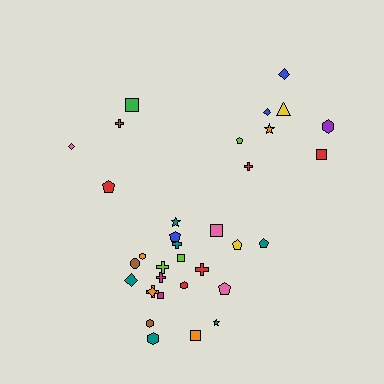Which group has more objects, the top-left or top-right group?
The top-right group.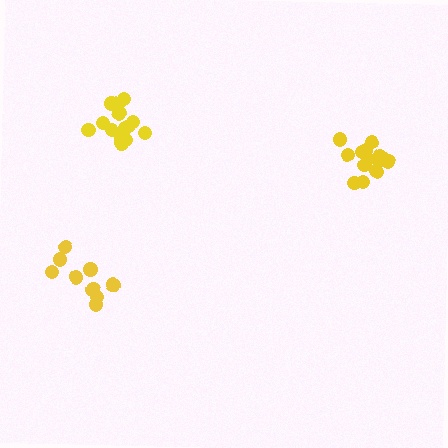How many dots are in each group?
Group 1: 9 dots, Group 2: 14 dots, Group 3: 15 dots (38 total).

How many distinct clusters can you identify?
There are 3 distinct clusters.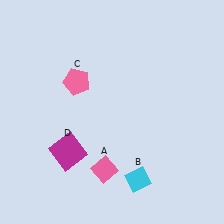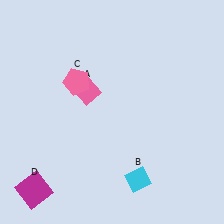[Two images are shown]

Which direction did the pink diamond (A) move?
The pink diamond (A) moved up.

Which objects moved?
The objects that moved are: the pink diamond (A), the magenta square (D).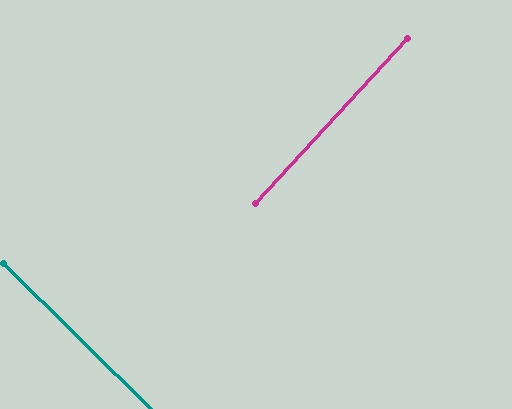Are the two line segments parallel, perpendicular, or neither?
Perpendicular — they meet at approximately 88°.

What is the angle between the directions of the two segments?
Approximately 88 degrees.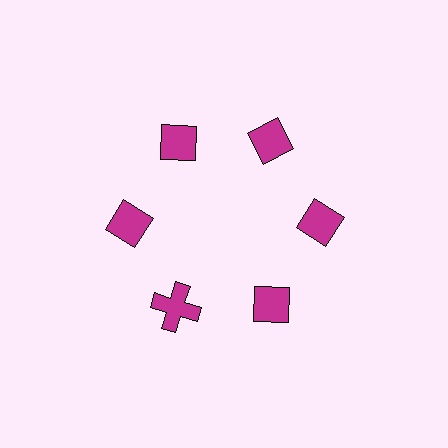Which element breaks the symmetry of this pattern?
The magenta cross at roughly the 7 o'clock position breaks the symmetry. All other shapes are magenta diamonds.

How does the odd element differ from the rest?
It has a different shape: cross instead of diamond.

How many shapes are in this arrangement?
There are 6 shapes arranged in a ring pattern.